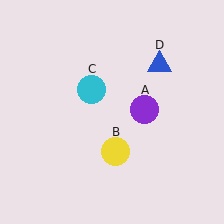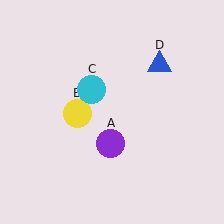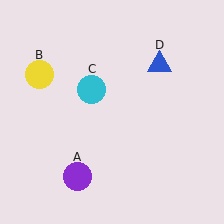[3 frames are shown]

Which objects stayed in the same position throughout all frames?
Cyan circle (object C) and blue triangle (object D) remained stationary.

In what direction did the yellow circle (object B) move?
The yellow circle (object B) moved up and to the left.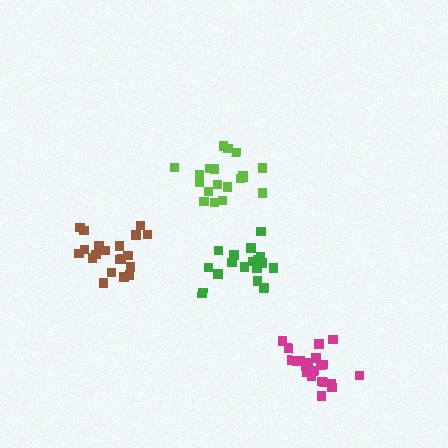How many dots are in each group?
Group 1: 17 dots, Group 2: 19 dots, Group 3: 20 dots, Group 4: 21 dots (77 total).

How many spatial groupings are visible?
There are 4 spatial groupings.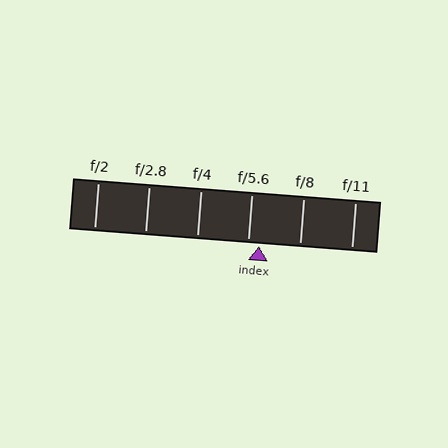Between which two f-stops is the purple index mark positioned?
The index mark is between f/5.6 and f/8.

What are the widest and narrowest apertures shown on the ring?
The widest aperture shown is f/2 and the narrowest is f/11.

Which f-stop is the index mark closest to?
The index mark is closest to f/5.6.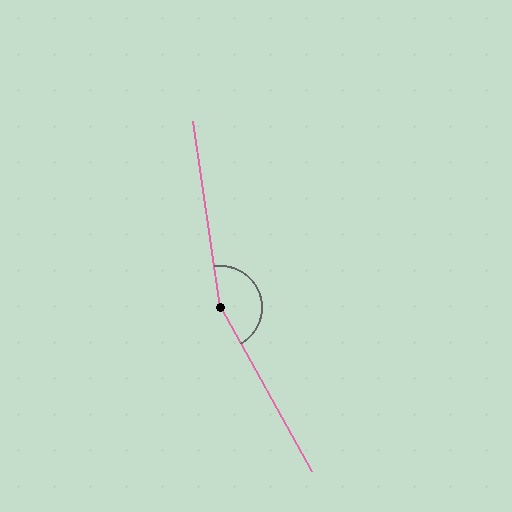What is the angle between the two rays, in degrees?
Approximately 159 degrees.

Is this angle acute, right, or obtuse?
It is obtuse.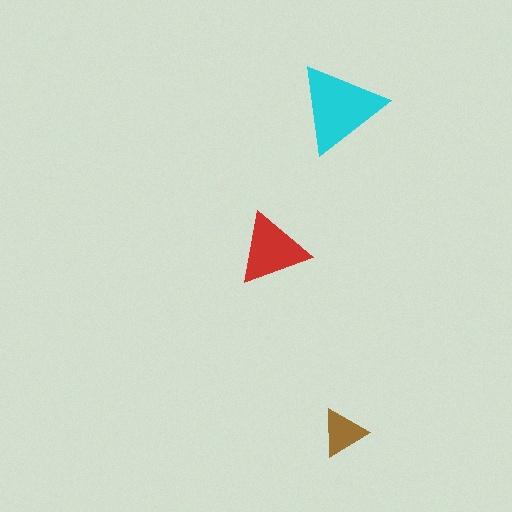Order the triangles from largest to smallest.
the cyan one, the red one, the brown one.